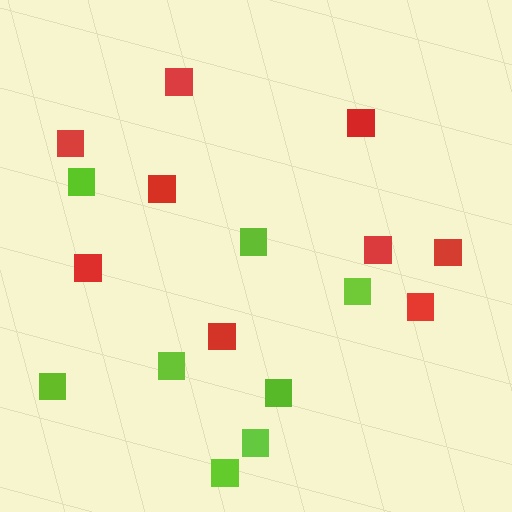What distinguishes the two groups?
There are 2 groups: one group of red squares (9) and one group of lime squares (8).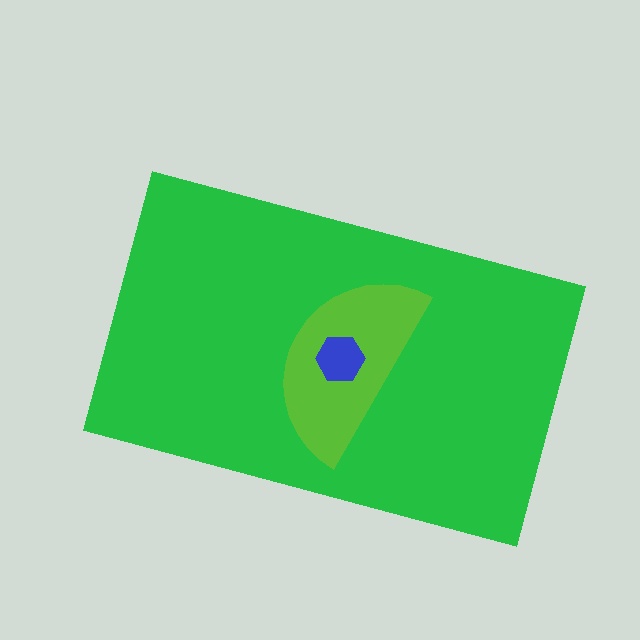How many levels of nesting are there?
3.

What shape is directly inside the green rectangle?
The lime semicircle.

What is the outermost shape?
The green rectangle.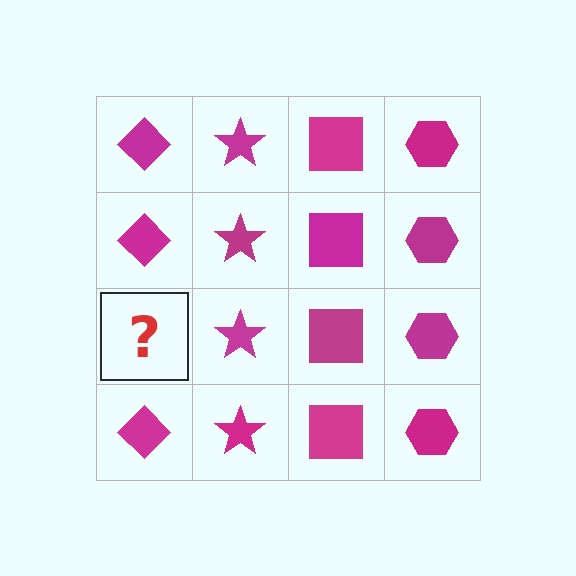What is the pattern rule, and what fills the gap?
The rule is that each column has a consistent shape. The gap should be filled with a magenta diamond.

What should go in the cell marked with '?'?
The missing cell should contain a magenta diamond.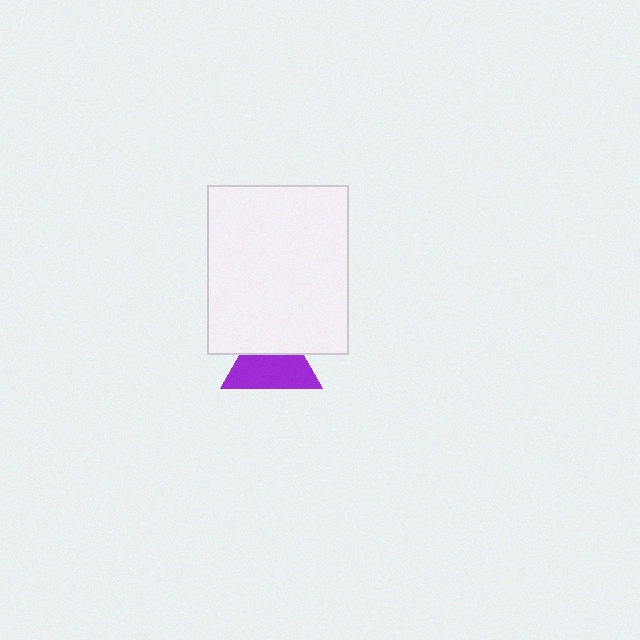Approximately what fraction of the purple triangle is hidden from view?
Roughly 39% of the purple triangle is hidden behind the white rectangle.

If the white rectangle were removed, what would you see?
You would see the complete purple triangle.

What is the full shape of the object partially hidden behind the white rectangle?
The partially hidden object is a purple triangle.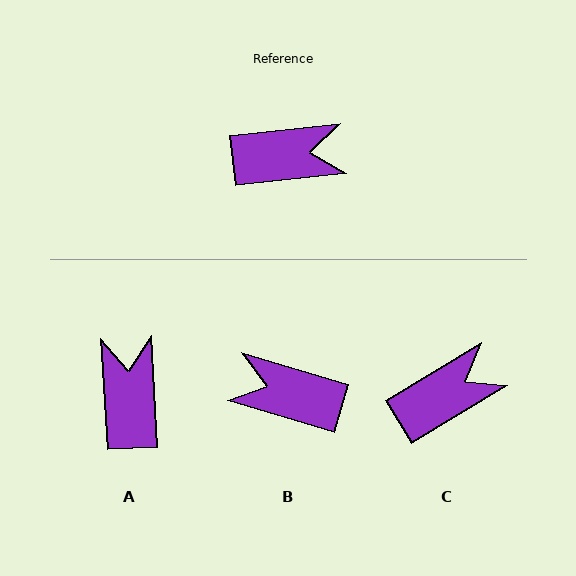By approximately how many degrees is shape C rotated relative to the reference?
Approximately 25 degrees counter-clockwise.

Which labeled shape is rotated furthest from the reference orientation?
B, about 157 degrees away.